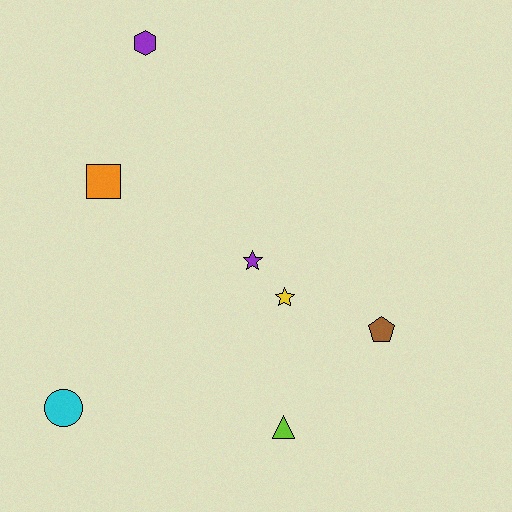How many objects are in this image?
There are 7 objects.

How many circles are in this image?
There is 1 circle.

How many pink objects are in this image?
There are no pink objects.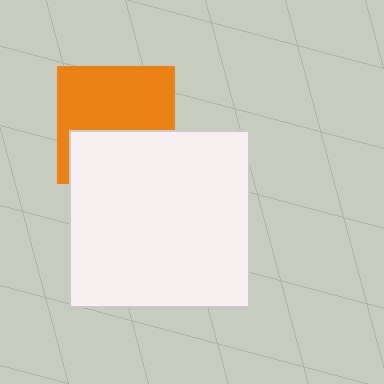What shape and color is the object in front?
The object in front is a white rectangle.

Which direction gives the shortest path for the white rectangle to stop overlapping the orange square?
Moving down gives the shortest separation.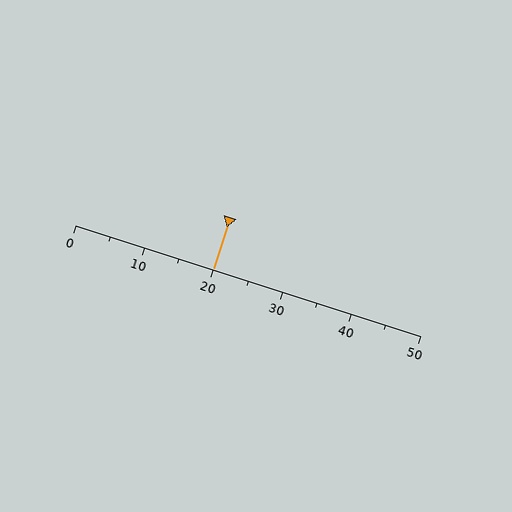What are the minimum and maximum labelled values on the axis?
The axis runs from 0 to 50.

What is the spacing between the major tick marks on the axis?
The major ticks are spaced 10 apart.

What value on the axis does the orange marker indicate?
The marker indicates approximately 20.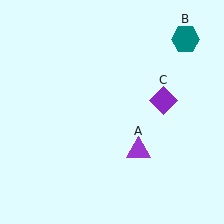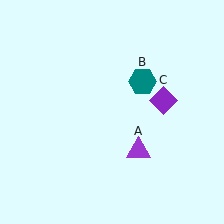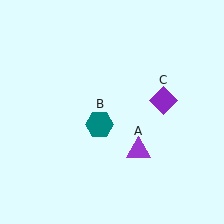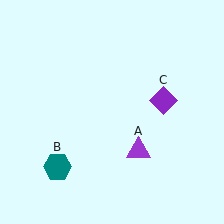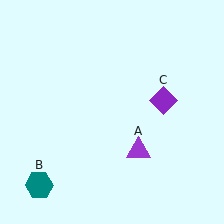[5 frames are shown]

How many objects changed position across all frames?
1 object changed position: teal hexagon (object B).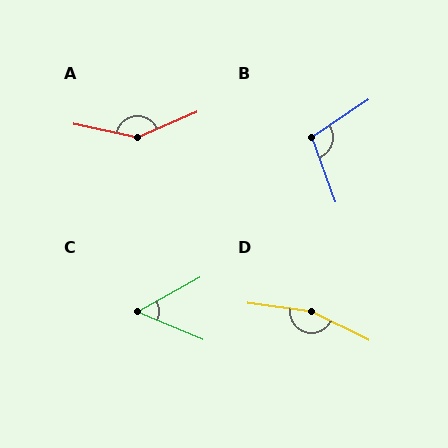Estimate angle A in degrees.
Approximately 145 degrees.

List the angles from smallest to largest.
C (52°), B (104°), A (145°), D (161°).